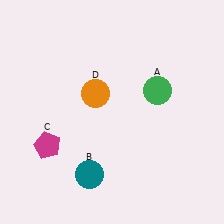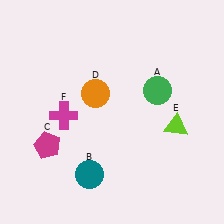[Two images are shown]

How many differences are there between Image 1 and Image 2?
There are 2 differences between the two images.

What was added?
A lime triangle (E), a magenta cross (F) were added in Image 2.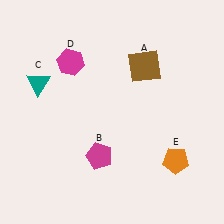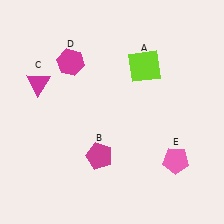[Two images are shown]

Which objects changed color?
A changed from brown to lime. C changed from teal to magenta. E changed from orange to pink.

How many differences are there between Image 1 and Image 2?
There are 3 differences between the two images.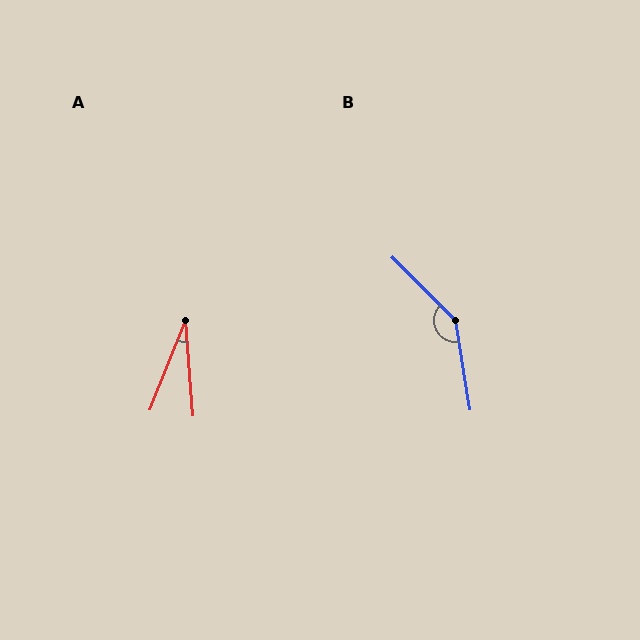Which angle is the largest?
B, at approximately 144 degrees.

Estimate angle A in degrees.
Approximately 26 degrees.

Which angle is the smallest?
A, at approximately 26 degrees.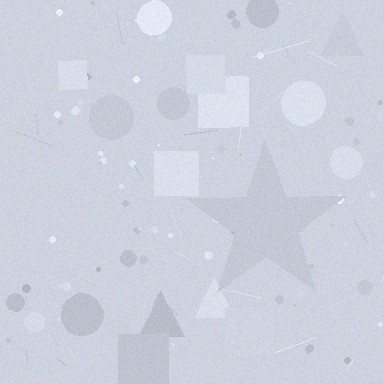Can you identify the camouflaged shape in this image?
The camouflaged shape is a star.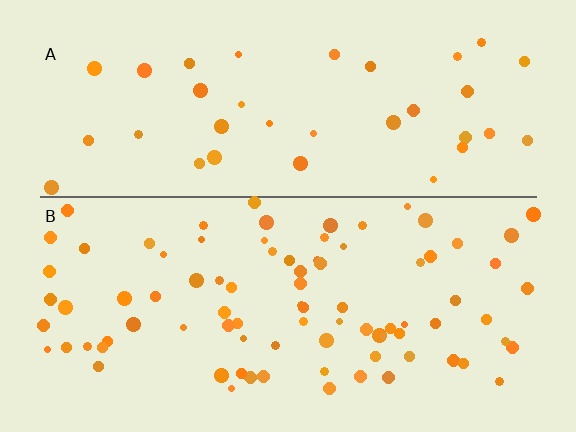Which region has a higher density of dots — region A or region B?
B (the bottom).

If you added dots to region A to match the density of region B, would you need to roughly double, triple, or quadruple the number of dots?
Approximately double.